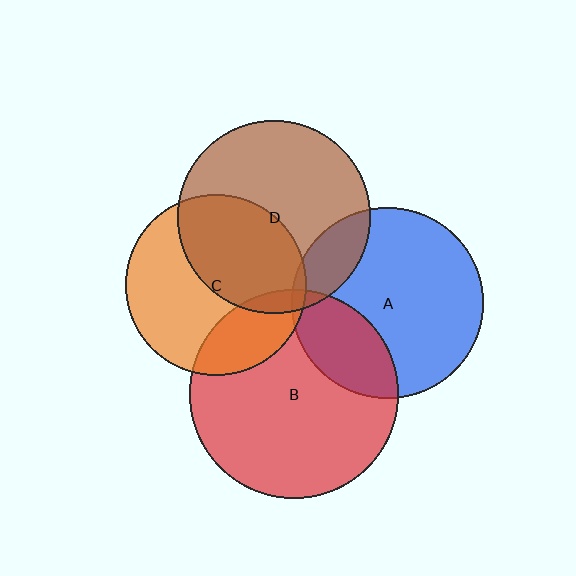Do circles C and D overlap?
Yes.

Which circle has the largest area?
Circle B (red).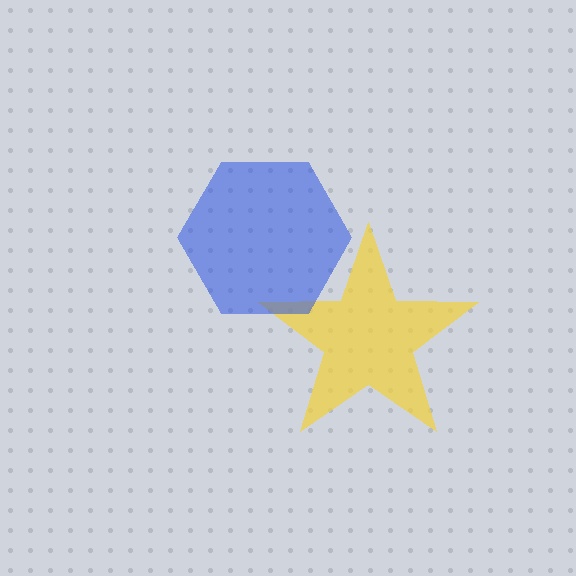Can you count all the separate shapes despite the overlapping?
Yes, there are 2 separate shapes.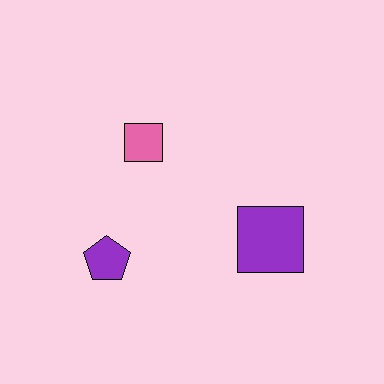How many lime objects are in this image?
There are no lime objects.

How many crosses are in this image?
There are no crosses.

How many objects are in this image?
There are 3 objects.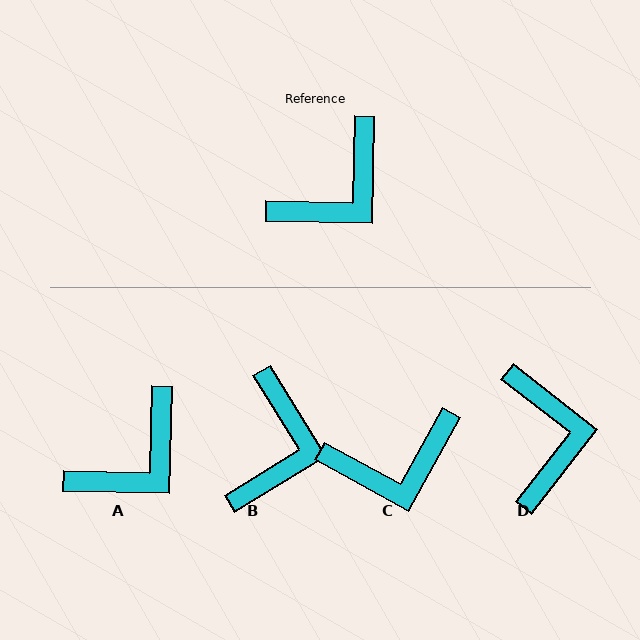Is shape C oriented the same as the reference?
No, it is off by about 27 degrees.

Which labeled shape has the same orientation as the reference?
A.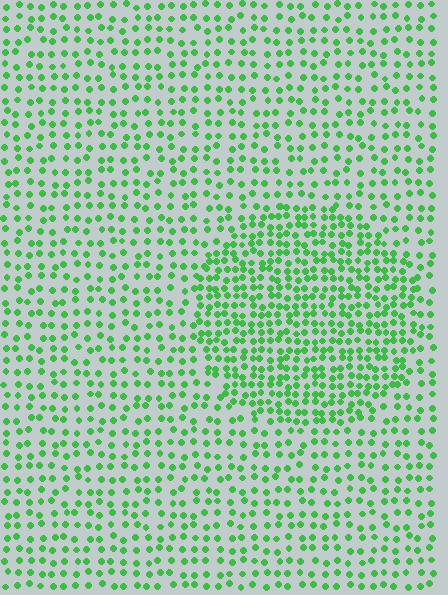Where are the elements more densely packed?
The elements are more densely packed inside the circle boundary.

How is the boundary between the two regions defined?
The boundary is defined by a change in element density (approximately 1.8x ratio). All elements are the same color, size, and shape.